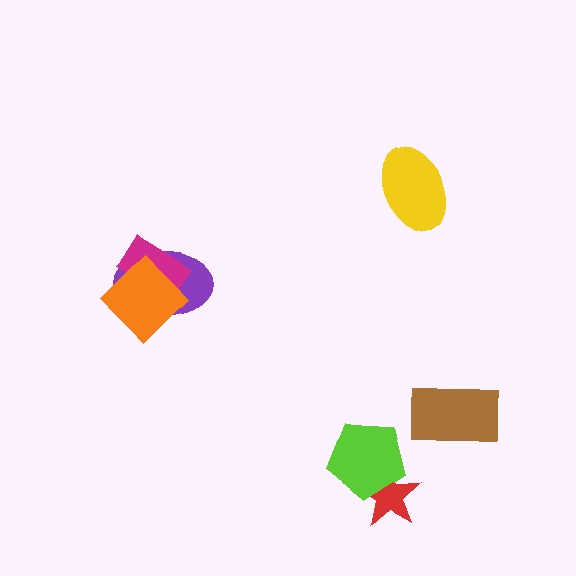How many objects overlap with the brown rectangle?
0 objects overlap with the brown rectangle.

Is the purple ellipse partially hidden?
Yes, it is partially covered by another shape.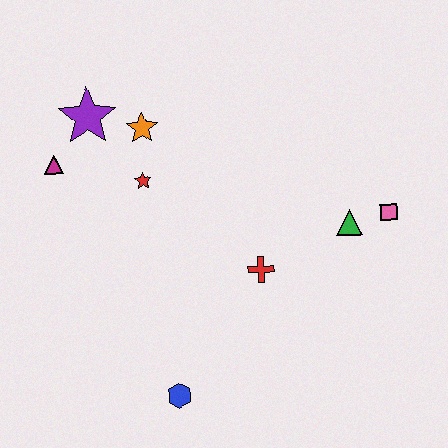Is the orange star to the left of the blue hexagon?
Yes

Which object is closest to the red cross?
The green triangle is closest to the red cross.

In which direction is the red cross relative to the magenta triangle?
The red cross is to the right of the magenta triangle.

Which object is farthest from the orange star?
The blue hexagon is farthest from the orange star.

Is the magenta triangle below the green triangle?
No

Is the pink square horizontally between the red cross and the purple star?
No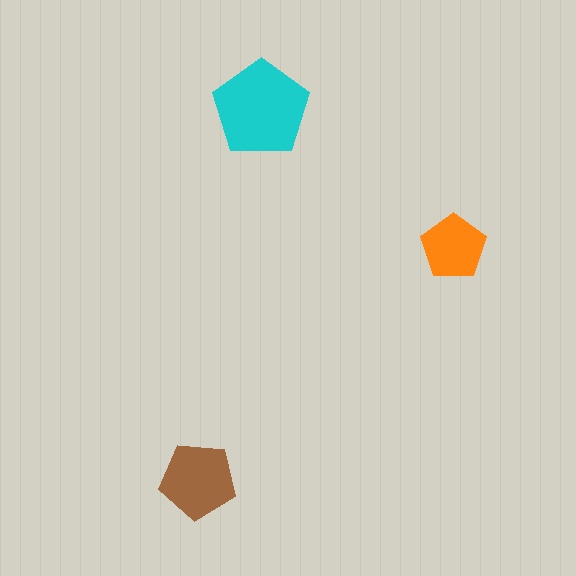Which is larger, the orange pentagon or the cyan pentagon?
The cyan one.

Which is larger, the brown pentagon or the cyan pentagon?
The cyan one.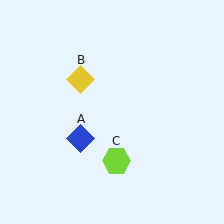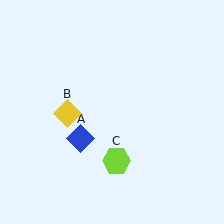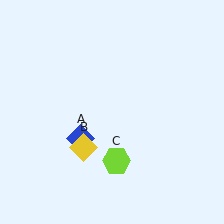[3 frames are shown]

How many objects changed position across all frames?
1 object changed position: yellow diamond (object B).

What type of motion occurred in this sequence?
The yellow diamond (object B) rotated counterclockwise around the center of the scene.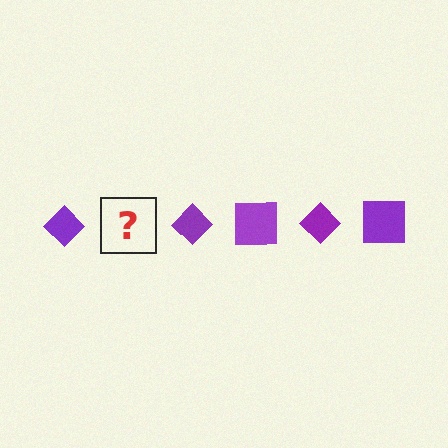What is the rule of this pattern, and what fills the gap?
The rule is that the pattern cycles through diamond, square shapes in purple. The gap should be filled with a purple square.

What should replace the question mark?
The question mark should be replaced with a purple square.